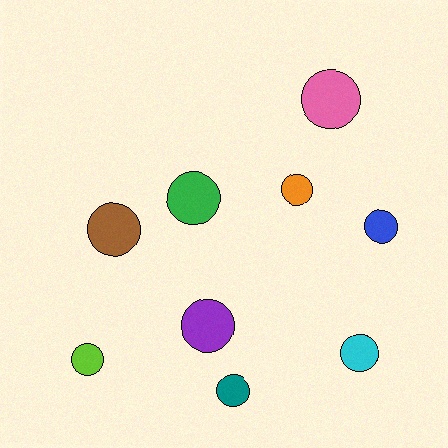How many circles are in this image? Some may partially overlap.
There are 9 circles.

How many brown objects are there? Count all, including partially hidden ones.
There is 1 brown object.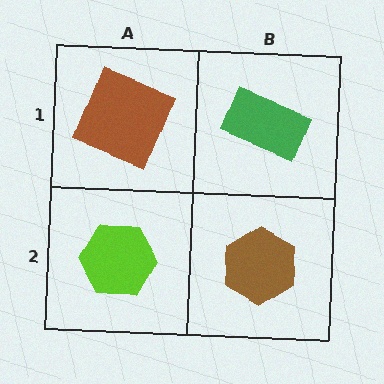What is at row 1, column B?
A green rectangle.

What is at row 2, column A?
A lime hexagon.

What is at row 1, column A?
A brown square.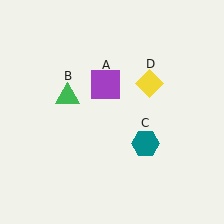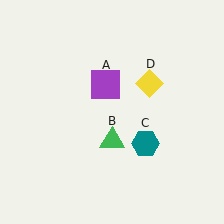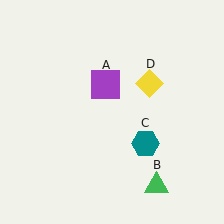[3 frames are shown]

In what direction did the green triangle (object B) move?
The green triangle (object B) moved down and to the right.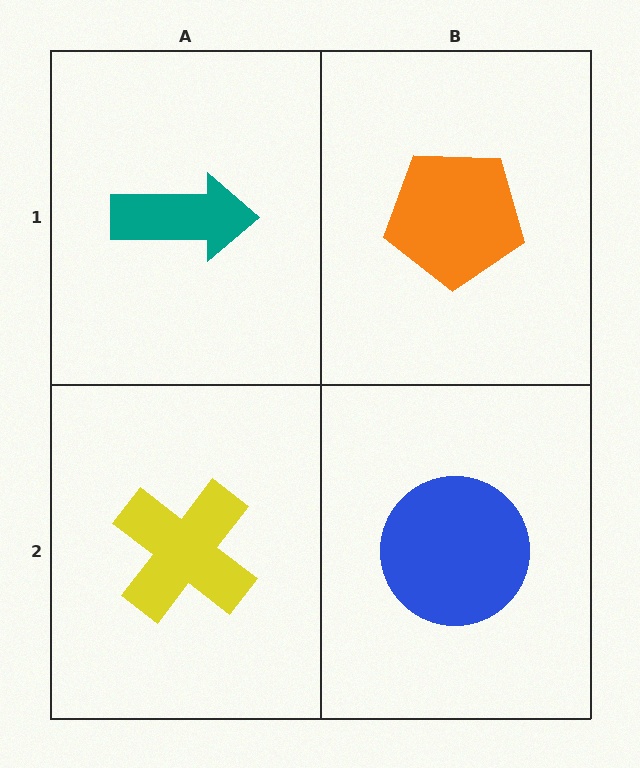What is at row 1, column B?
An orange pentagon.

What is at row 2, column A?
A yellow cross.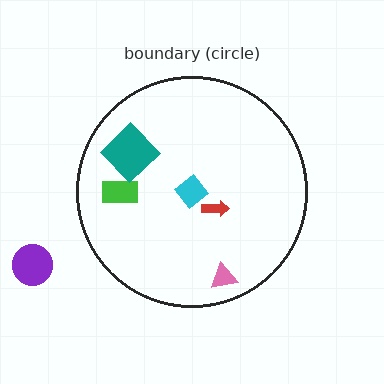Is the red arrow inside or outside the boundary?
Inside.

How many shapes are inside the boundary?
5 inside, 1 outside.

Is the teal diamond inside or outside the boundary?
Inside.